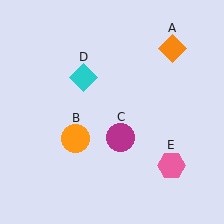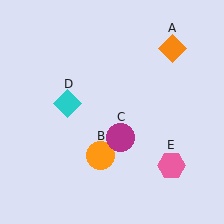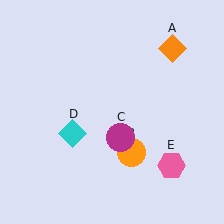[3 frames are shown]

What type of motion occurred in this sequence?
The orange circle (object B), cyan diamond (object D) rotated counterclockwise around the center of the scene.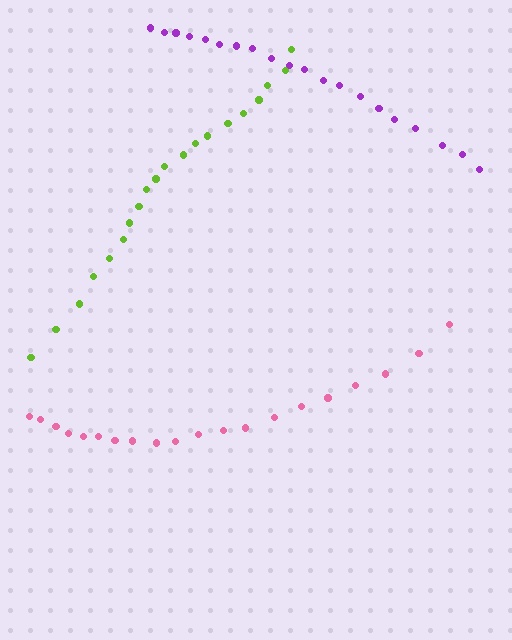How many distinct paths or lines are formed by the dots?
There are 3 distinct paths.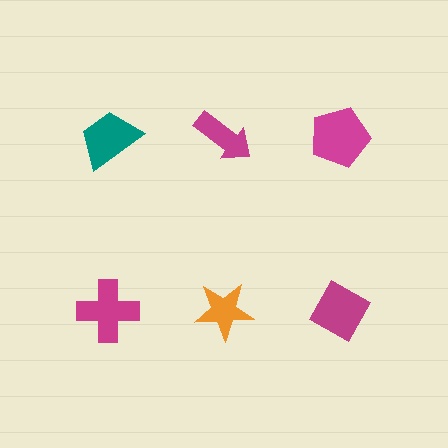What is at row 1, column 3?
A magenta pentagon.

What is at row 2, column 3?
A magenta diamond.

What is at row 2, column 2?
An orange star.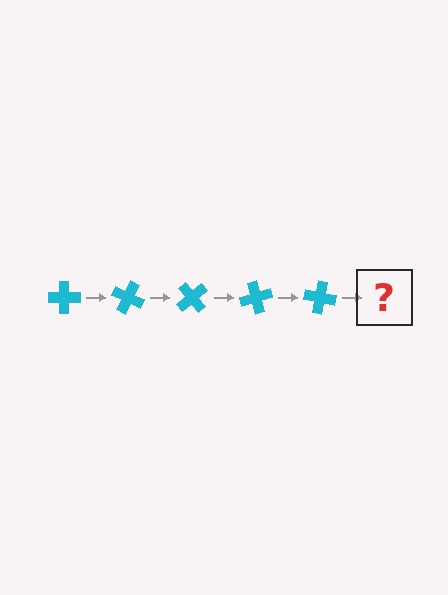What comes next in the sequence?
The next element should be a cyan cross rotated 125 degrees.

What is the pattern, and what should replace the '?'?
The pattern is that the cross rotates 25 degrees each step. The '?' should be a cyan cross rotated 125 degrees.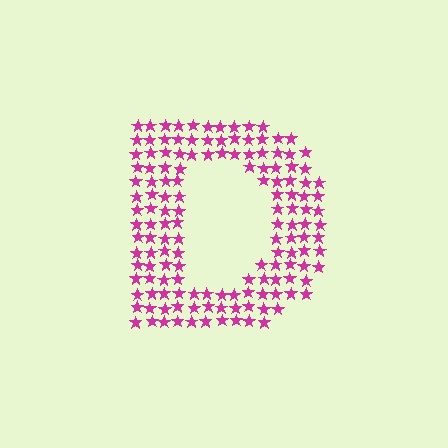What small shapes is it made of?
It is made of small stars.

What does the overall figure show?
The overall figure shows the letter D.